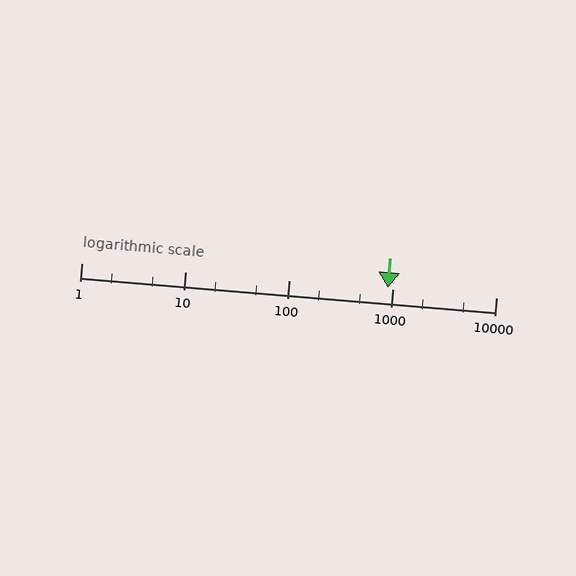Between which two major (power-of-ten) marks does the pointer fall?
The pointer is between 100 and 1000.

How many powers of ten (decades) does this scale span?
The scale spans 4 decades, from 1 to 10000.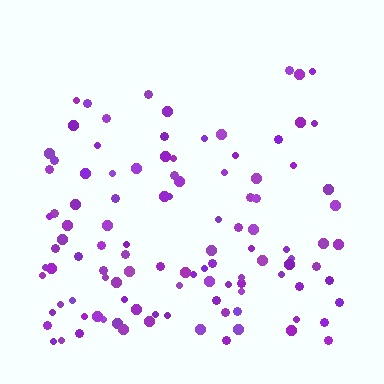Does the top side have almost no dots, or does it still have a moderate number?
Still a moderate number, just noticeably fewer than the bottom.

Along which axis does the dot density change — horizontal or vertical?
Vertical.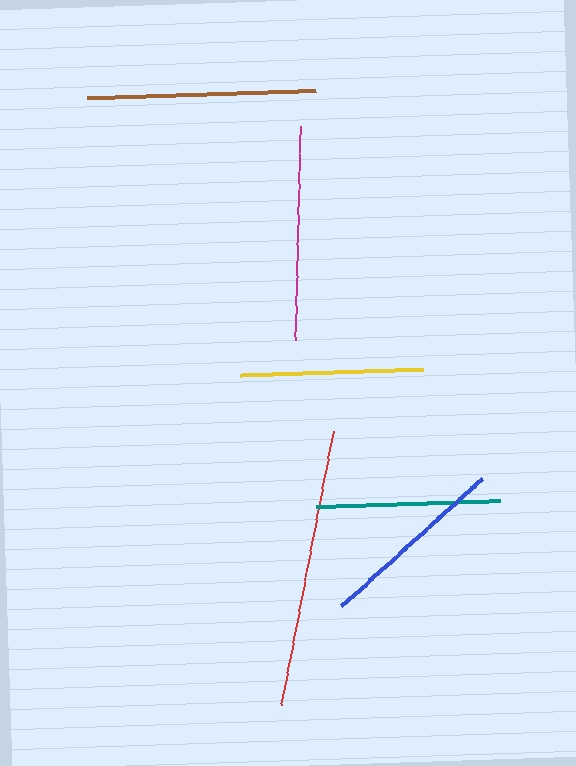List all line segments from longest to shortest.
From longest to shortest: red, brown, magenta, blue, teal, yellow.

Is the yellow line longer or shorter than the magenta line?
The magenta line is longer than the yellow line.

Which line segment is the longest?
The red line is the longest at approximately 280 pixels.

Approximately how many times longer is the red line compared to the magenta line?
The red line is approximately 1.3 times the length of the magenta line.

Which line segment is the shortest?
The yellow line is the shortest at approximately 183 pixels.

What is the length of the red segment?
The red segment is approximately 280 pixels long.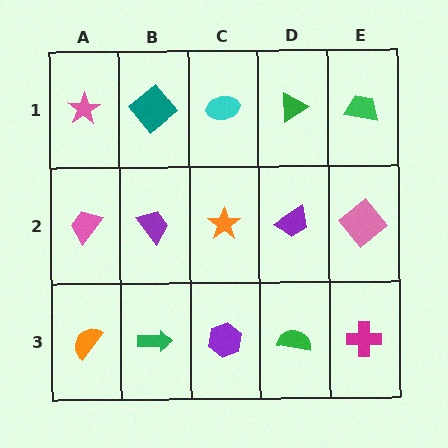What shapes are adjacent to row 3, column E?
A pink diamond (row 2, column E), a green semicircle (row 3, column D).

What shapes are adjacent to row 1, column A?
A pink trapezoid (row 2, column A), a teal diamond (row 1, column B).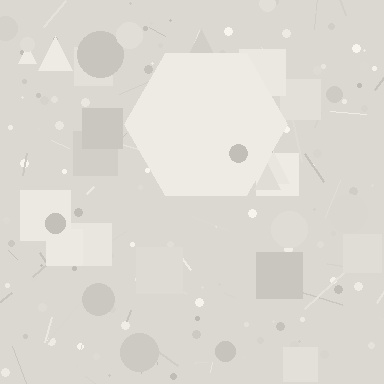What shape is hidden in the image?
A hexagon is hidden in the image.